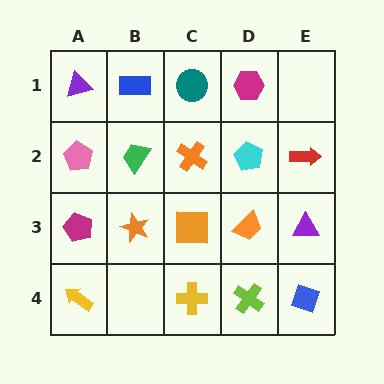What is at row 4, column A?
A yellow arrow.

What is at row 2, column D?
A cyan pentagon.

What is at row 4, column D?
A lime cross.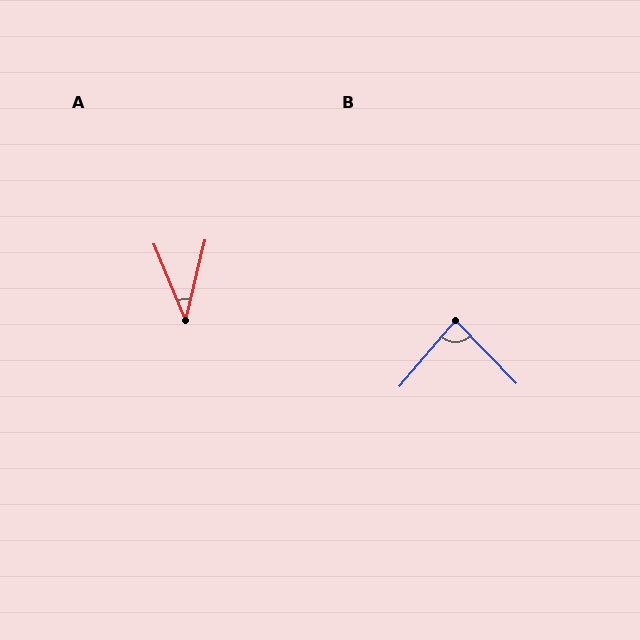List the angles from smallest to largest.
A (36°), B (84°).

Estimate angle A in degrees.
Approximately 36 degrees.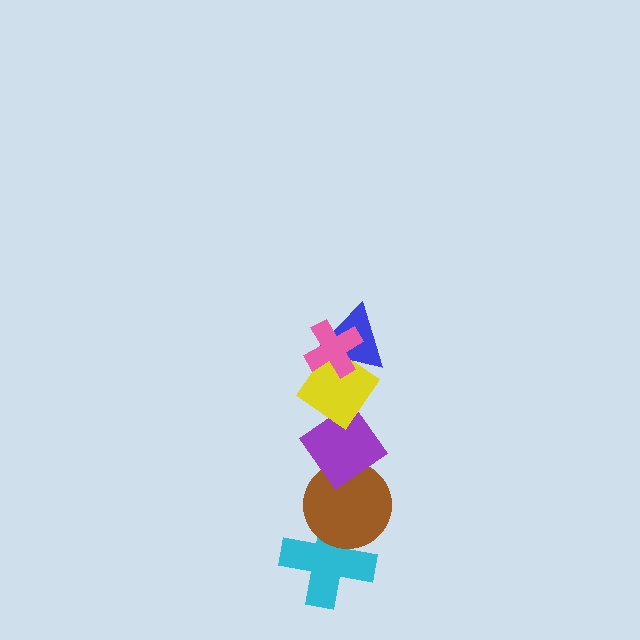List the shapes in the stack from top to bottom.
From top to bottom: the pink cross, the blue triangle, the yellow diamond, the purple diamond, the brown circle, the cyan cross.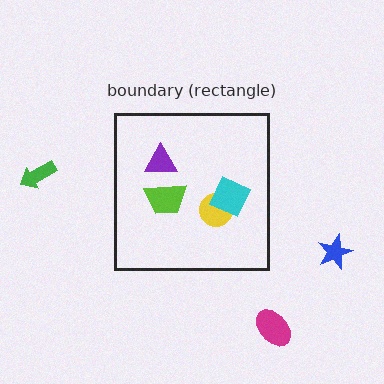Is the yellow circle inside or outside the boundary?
Inside.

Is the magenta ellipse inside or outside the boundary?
Outside.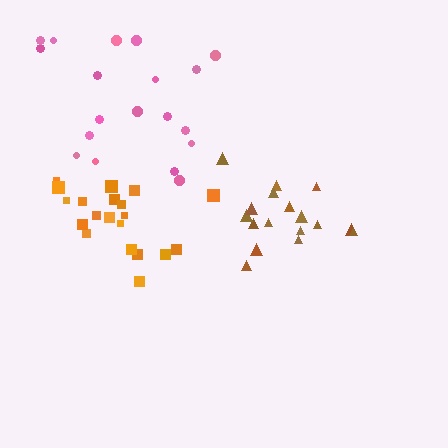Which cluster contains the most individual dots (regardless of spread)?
Orange (21).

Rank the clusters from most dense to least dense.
brown, orange, pink.